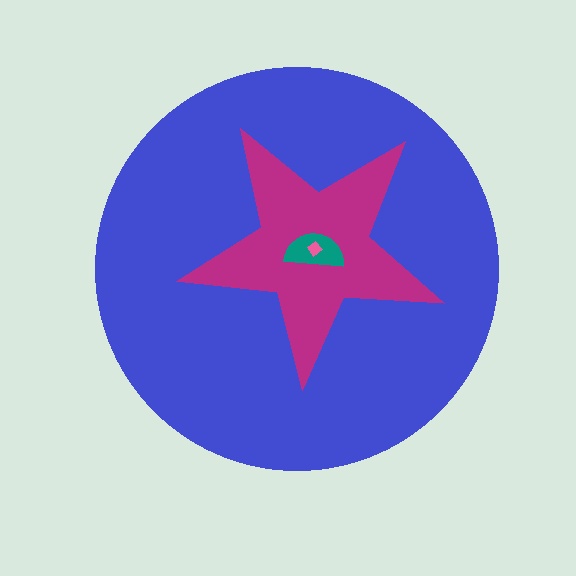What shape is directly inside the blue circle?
The magenta star.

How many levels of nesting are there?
4.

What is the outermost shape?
The blue circle.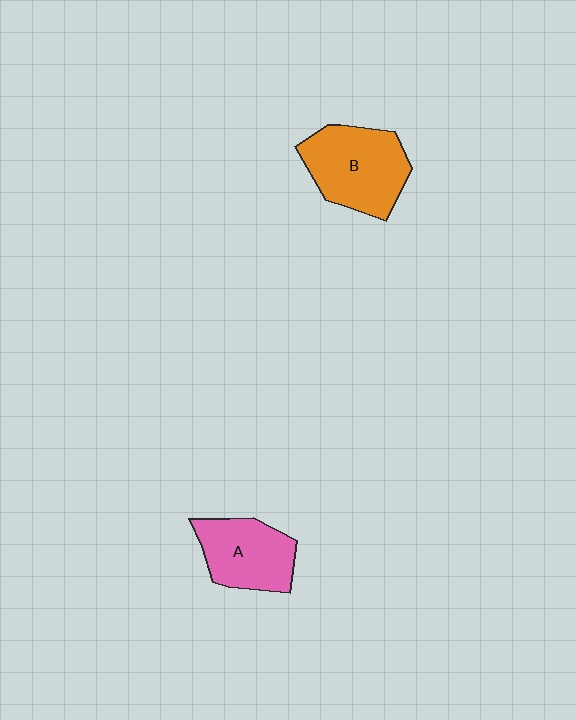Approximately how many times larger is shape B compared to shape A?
Approximately 1.2 times.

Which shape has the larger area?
Shape B (orange).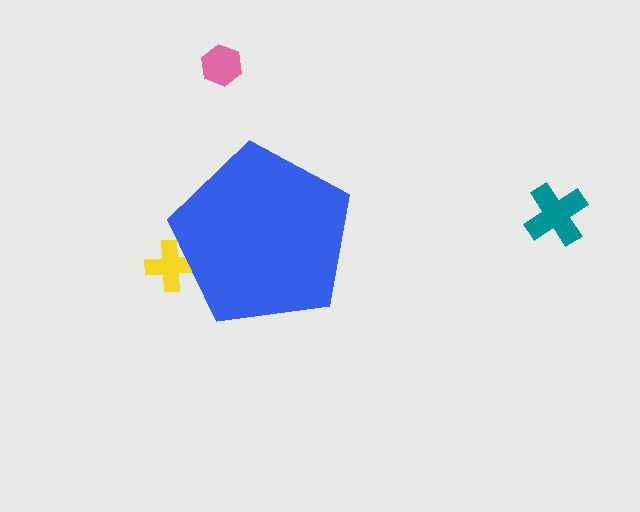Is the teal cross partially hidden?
No, the teal cross is fully visible.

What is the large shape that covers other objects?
A blue pentagon.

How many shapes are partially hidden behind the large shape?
1 shape is partially hidden.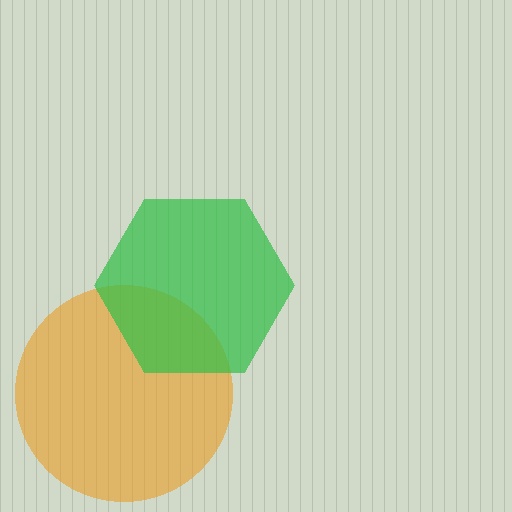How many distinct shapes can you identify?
There are 2 distinct shapes: an orange circle, a green hexagon.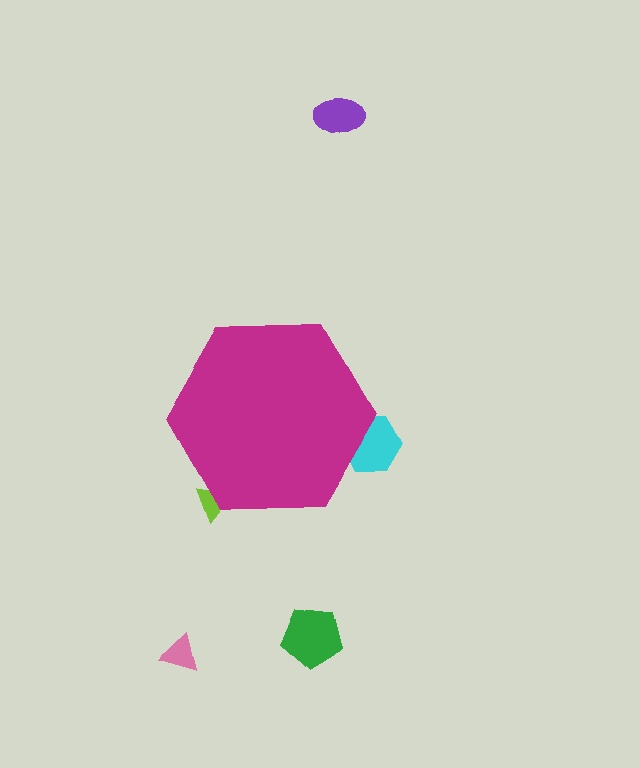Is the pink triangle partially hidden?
No, the pink triangle is fully visible.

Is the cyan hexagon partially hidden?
Yes, the cyan hexagon is partially hidden behind the magenta hexagon.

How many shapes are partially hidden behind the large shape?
2 shapes are partially hidden.